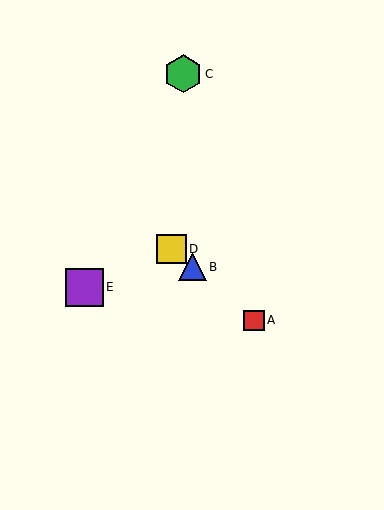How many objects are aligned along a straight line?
3 objects (A, B, D) are aligned along a straight line.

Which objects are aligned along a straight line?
Objects A, B, D are aligned along a straight line.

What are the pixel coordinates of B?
Object B is at (192, 267).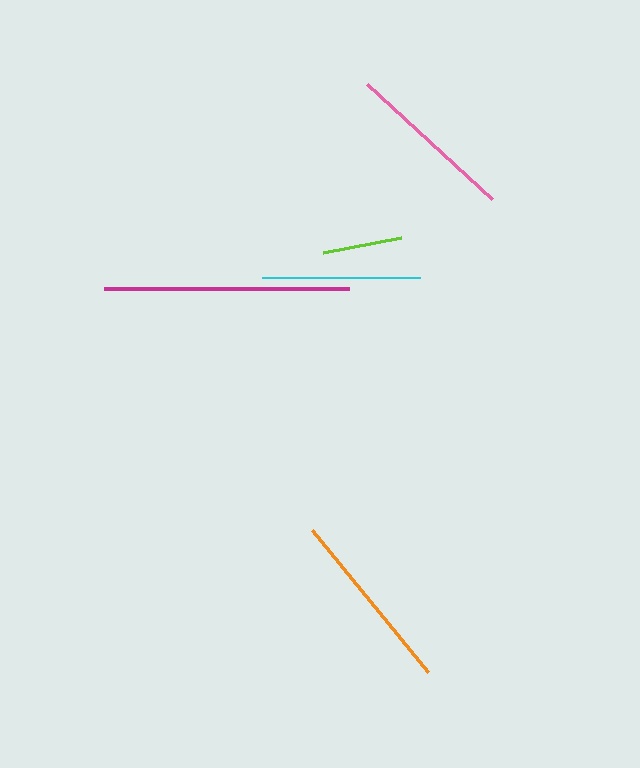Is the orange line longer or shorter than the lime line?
The orange line is longer than the lime line.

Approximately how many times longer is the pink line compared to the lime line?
The pink line is approximately 2.2 times the length of the lime line.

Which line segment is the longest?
The magenta line is the longest at approximately 245 pixels.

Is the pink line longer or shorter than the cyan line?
The pink line is longer than the cyan line.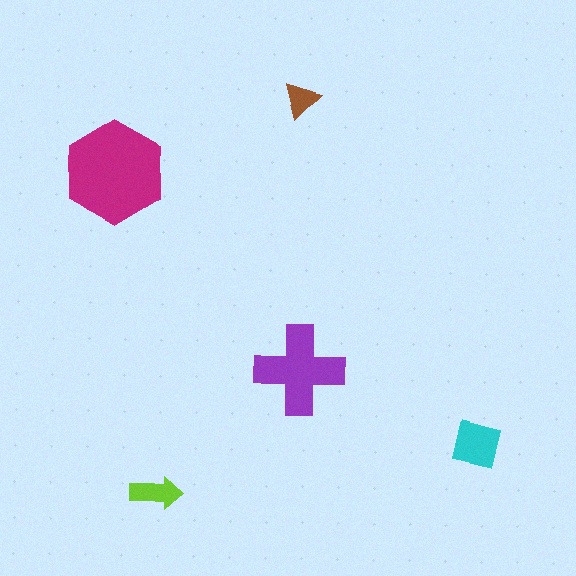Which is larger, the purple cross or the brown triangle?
The purple cross.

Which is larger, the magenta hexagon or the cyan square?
The magenta hexagon.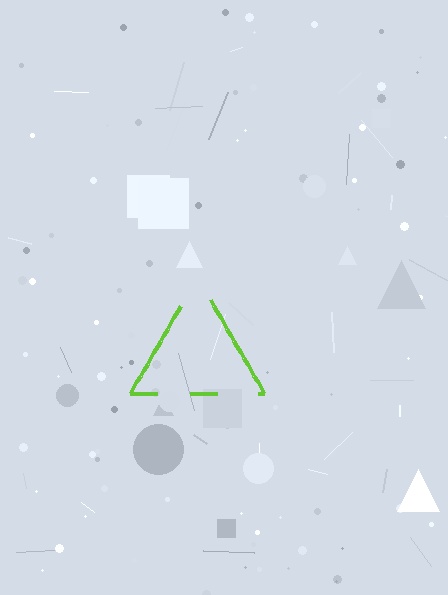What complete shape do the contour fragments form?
The contour fragments form a triangle.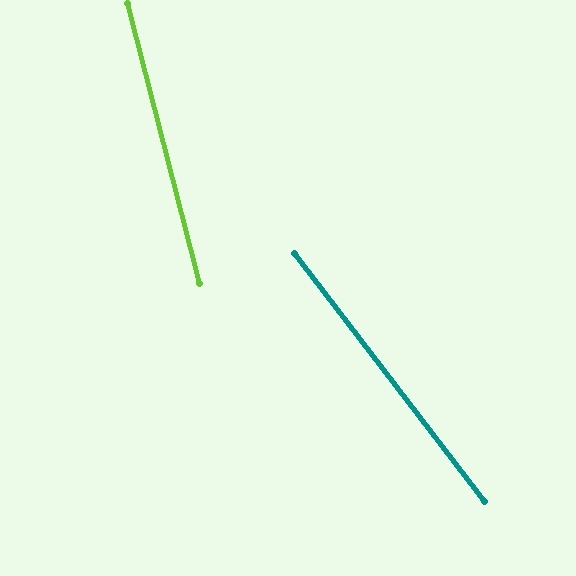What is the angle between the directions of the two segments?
Approximately 23 degrees.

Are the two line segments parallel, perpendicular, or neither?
Neither parallel nor perpendicular — they differ by about 23°.